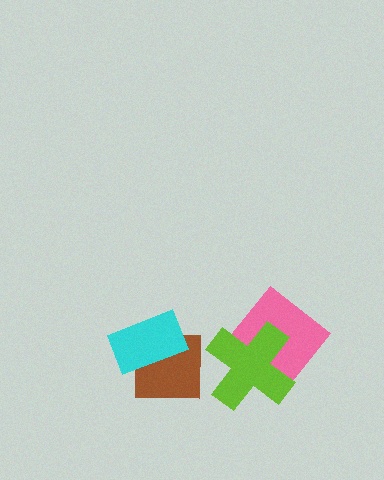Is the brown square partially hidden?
Yes, it is partially covered by another shape.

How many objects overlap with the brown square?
1 object overlaps with the brown square.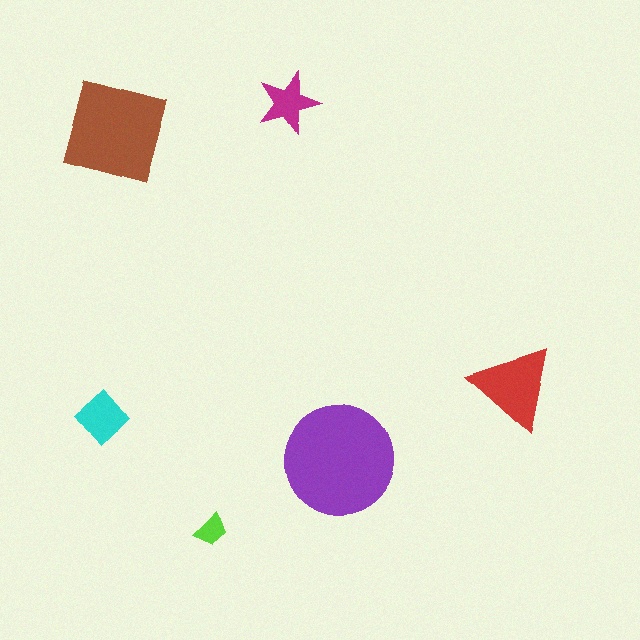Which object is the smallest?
The lime trapezoid.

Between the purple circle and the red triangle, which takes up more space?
The purple circle.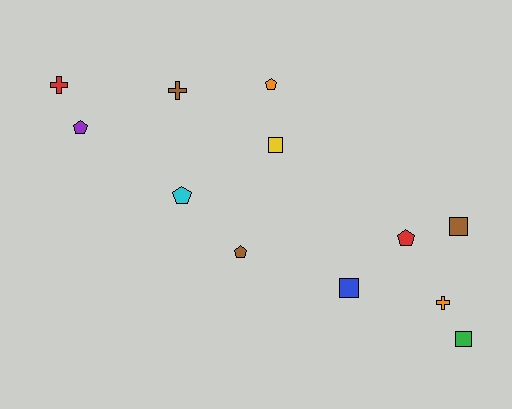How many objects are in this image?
There are 12 objects.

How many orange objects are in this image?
There are 2 orange objects.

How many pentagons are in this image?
There are 5 pentagons.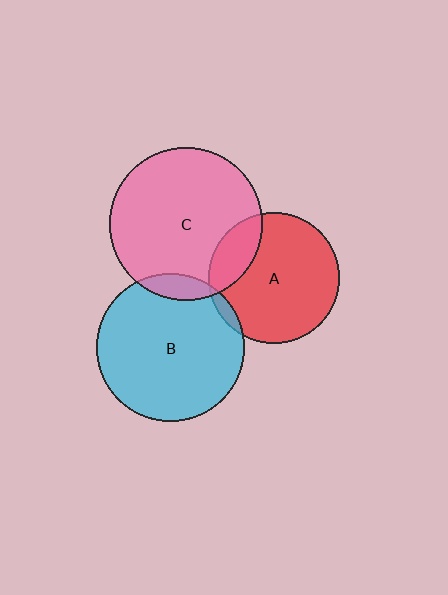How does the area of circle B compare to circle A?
Approximately 1.3 times.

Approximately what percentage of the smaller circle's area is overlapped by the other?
Approximately 10%.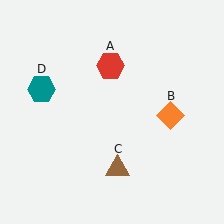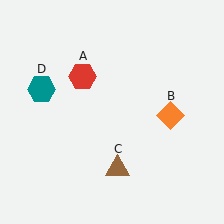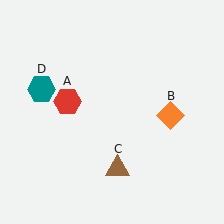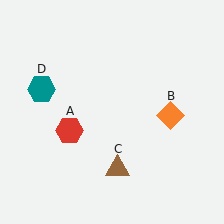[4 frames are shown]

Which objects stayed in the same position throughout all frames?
Orange diamond (object B) and brown triangle (object C) and teal hexagon (object D) remained stationary.